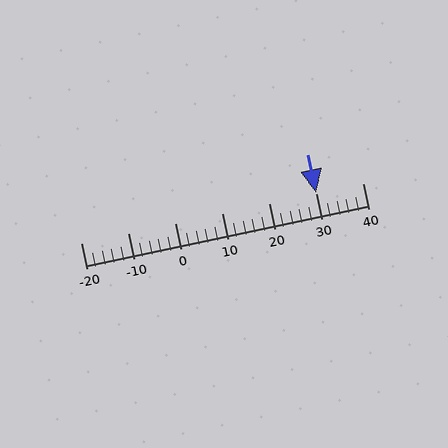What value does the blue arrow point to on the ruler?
The blue arrow points to approximately 30.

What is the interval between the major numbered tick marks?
The major tick marks are spaced 10 units apart.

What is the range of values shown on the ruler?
The ruler shows values from -20 to 40.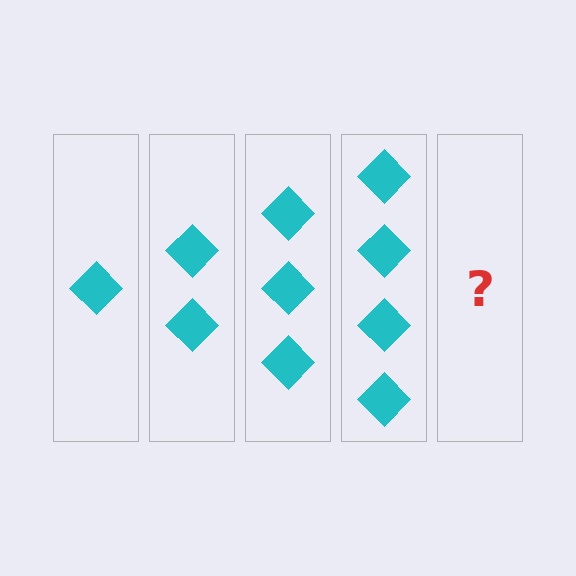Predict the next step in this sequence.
The next step is 5 diamonds.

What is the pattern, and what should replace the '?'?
The pattern is that each step adds one more diamond. The '?' should be 5 diamonds.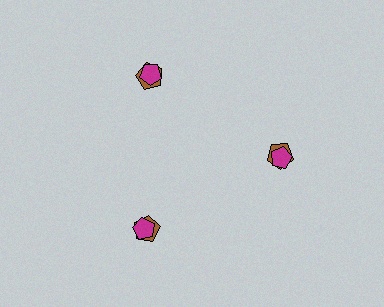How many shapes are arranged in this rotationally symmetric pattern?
There are 6 shapes, arranged in 3 groups of 2.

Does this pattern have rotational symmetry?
Yes, this pattern has 3-fold rotational symmetry. It looks the same after rotating 120 degrees around the center.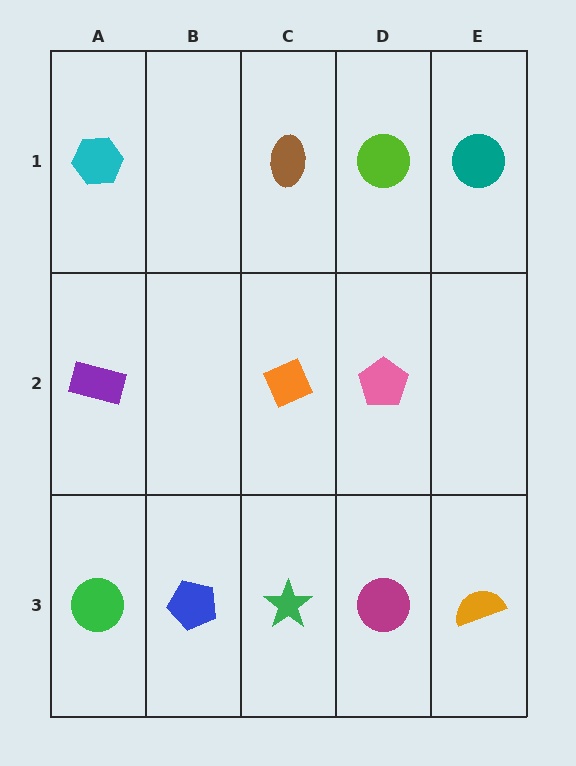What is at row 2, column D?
A pink pentagon.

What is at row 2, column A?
A purple rectangle.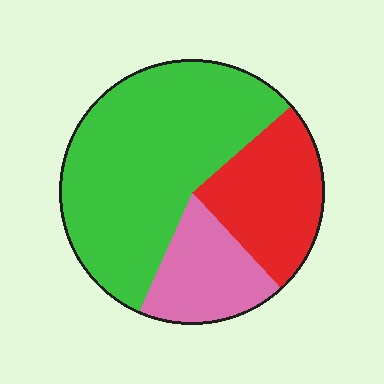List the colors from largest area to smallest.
From largest to smallest: green, red, pink.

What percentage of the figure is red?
Red covers 24% of the figure.